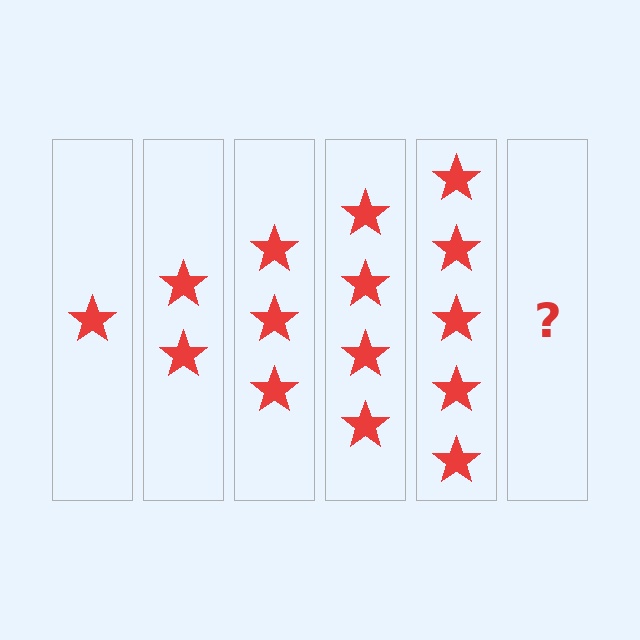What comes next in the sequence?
The next element should be 6 stars.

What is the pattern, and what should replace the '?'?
The pattern is that each step adds one more star. The '?' should be 6 stars.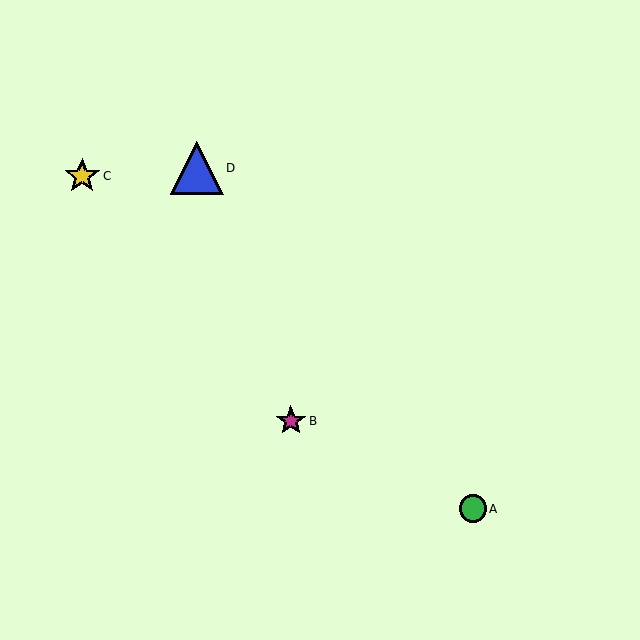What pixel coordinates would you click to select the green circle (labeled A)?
Click at (473, 509) to select the green circle A.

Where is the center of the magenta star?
The center of the magenta star is at (291, 421).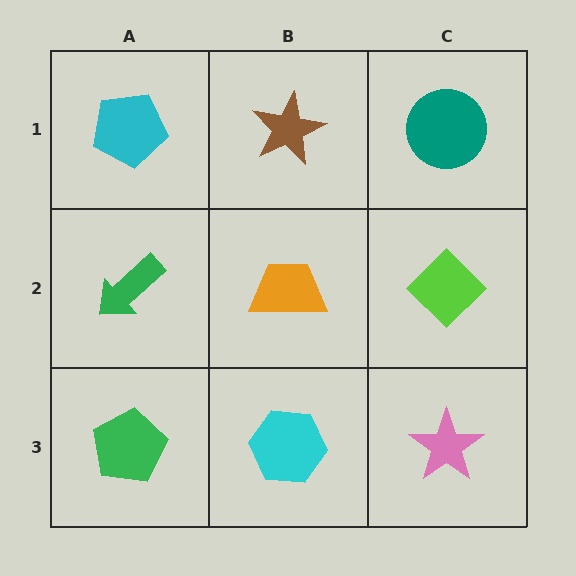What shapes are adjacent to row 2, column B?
A brown star (row 1, column B), a cyan hexagon (row 3, column B), a green arrow (row 2, column A), a lime diamond (row 2, column C).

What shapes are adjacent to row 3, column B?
An orange trapezoid (row 2, column B), a green pentagon (row 3, column A), a pink star (row 3, column C).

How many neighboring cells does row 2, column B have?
4.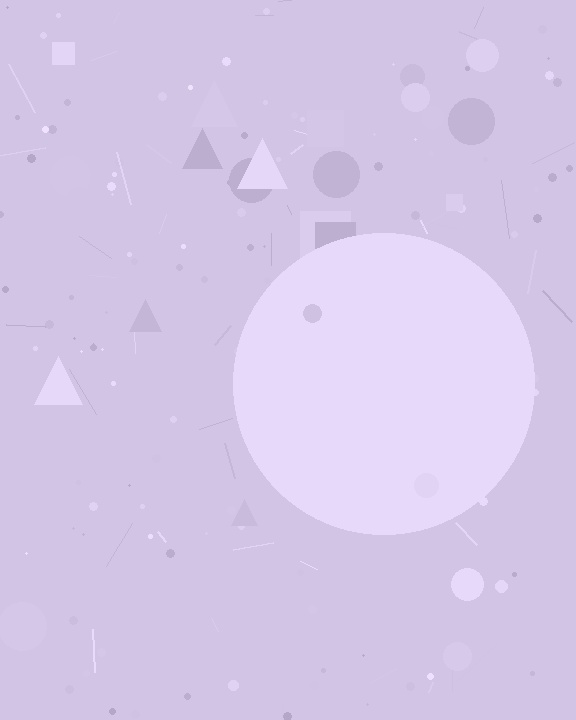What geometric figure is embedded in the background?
A circle is embedded in the background.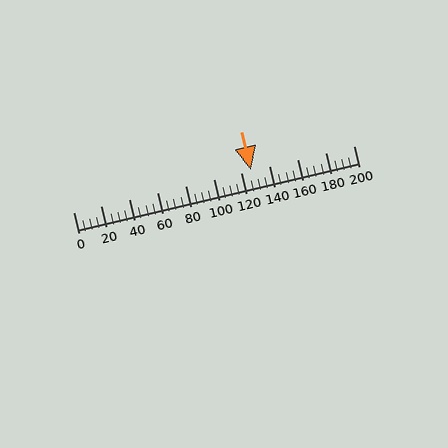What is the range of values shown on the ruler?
The ruler shows values from 0 to 200.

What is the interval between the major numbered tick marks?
The major tick marks are spaced 20 units apart.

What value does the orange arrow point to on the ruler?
The orange arrow points to approximately 127.